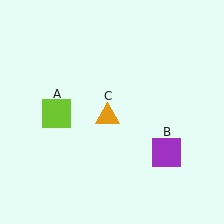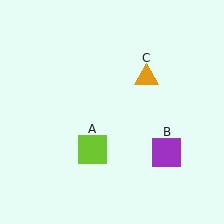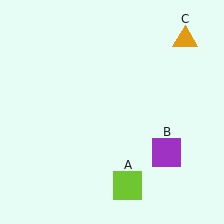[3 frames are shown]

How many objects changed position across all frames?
2 objects changed position: lime square (object A), orange triangle (object C).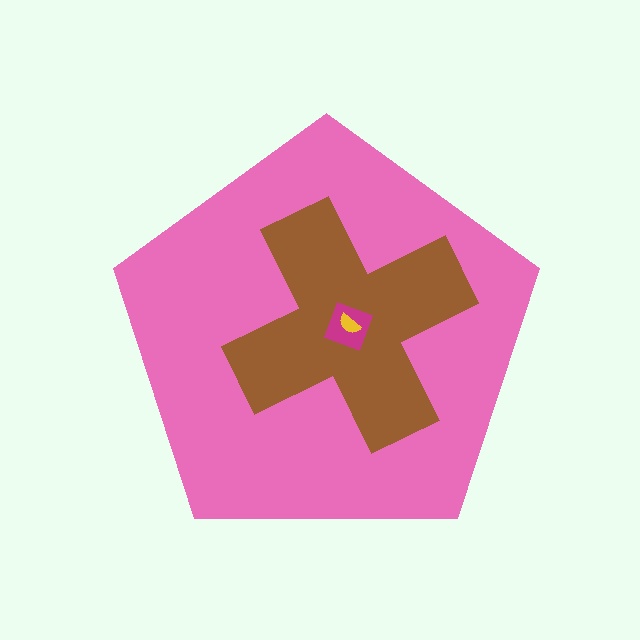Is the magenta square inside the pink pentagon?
Yes.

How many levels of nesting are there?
4.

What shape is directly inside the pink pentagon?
The brown cross.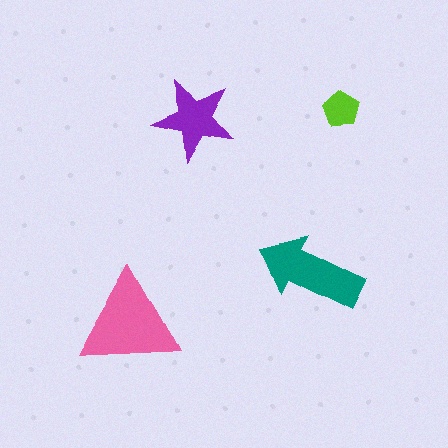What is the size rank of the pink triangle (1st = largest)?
1st.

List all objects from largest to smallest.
The pink triangle, the teal arrow, the purple star, the lime pentagon.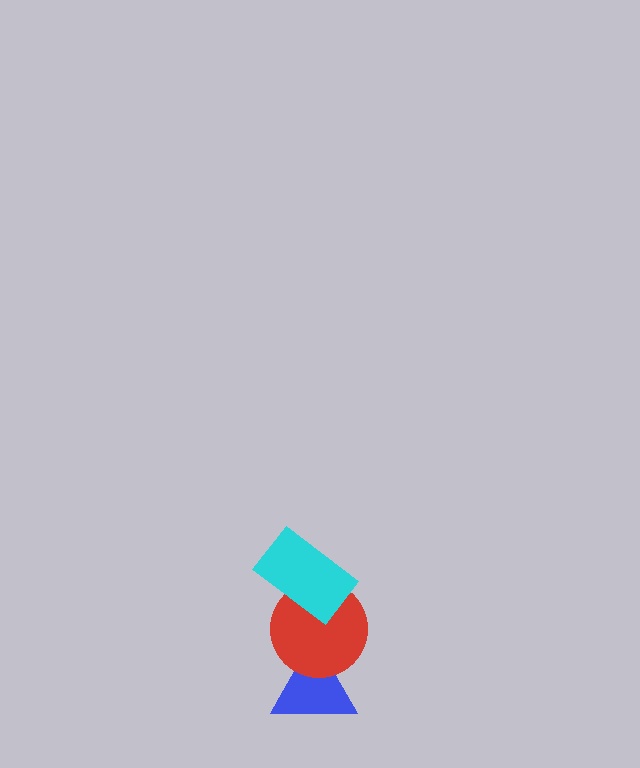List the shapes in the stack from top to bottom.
From top to bottom: the cyan rectangle, the red circle, the blue triangle.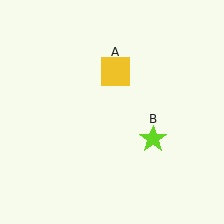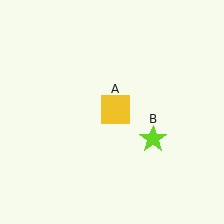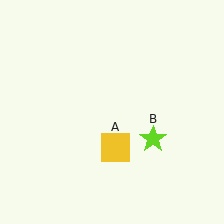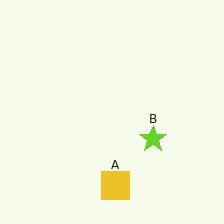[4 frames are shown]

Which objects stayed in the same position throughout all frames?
Lime star (object B) remained stationary.